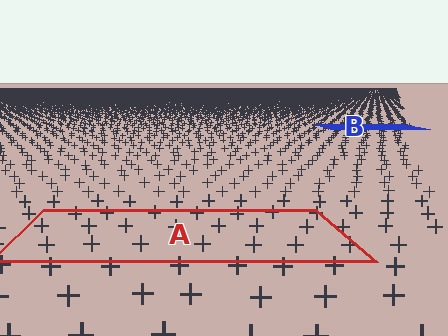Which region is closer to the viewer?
Region A is closer. The texture elements there are larger and more spread out.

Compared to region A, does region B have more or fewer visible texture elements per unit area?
Region B has more texture elements per unit area — they are packed more densely because it is farther away.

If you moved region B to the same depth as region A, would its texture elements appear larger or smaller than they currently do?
They would appear larger. At a closer depth, the same texture elements are projected at a bigger on-screen size.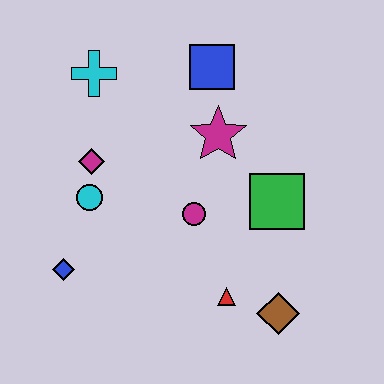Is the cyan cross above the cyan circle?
Yes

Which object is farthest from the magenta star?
The blue diamond is farthest from the magenta star.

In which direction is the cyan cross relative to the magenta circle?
The cyan cross is above the magenta circle.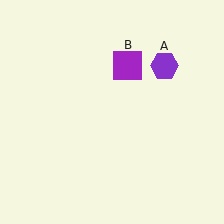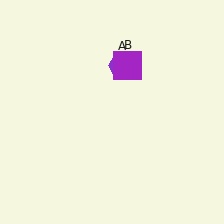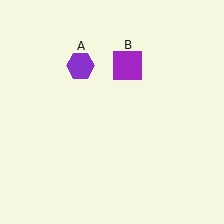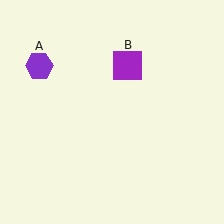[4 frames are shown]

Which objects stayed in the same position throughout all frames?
Purple square (object B) remained stationary.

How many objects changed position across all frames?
1 object changed position: purple hexagon (object A).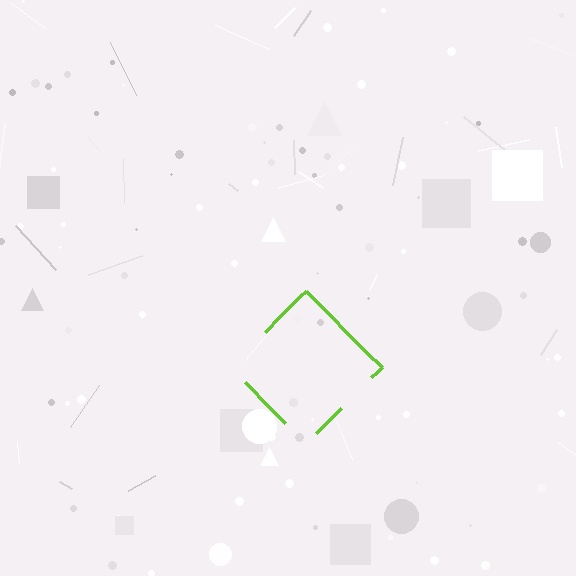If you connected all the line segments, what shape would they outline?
They would outline a diamond.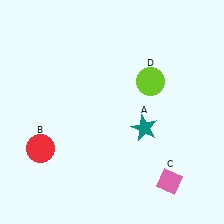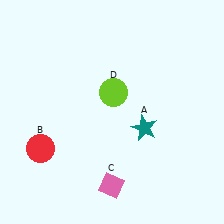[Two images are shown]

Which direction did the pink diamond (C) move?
The pink diamond (C) moved left.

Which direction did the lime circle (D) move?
The lime circle (D) moved left.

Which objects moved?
The objects that moved are: the pink diamond (C), the lime circle (D).